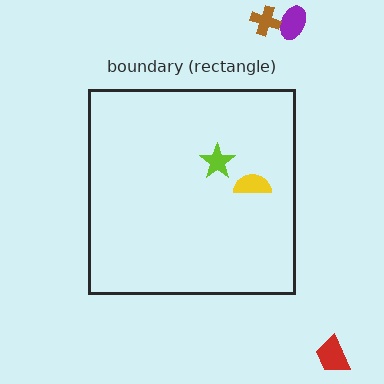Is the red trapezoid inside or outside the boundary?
Outside.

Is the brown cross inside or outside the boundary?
Outside.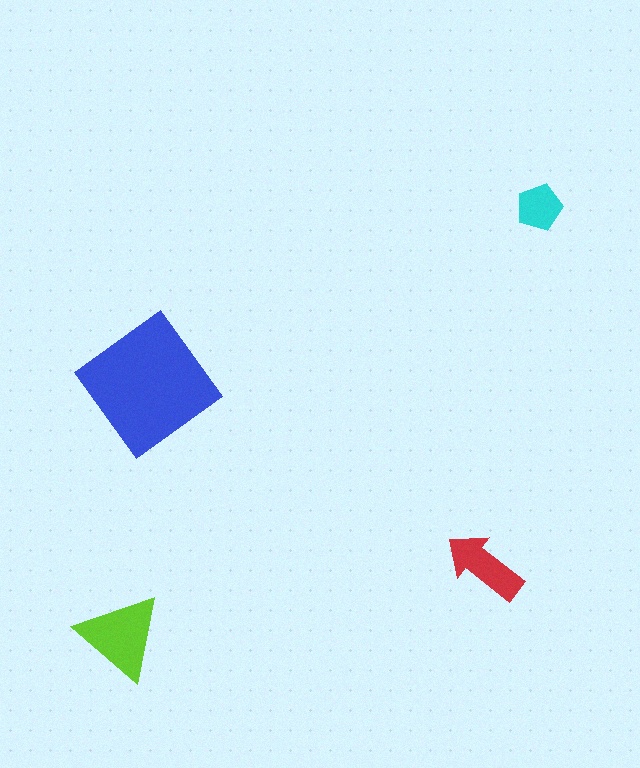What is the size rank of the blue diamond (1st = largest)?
1st.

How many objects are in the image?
There are 4 objects in the image.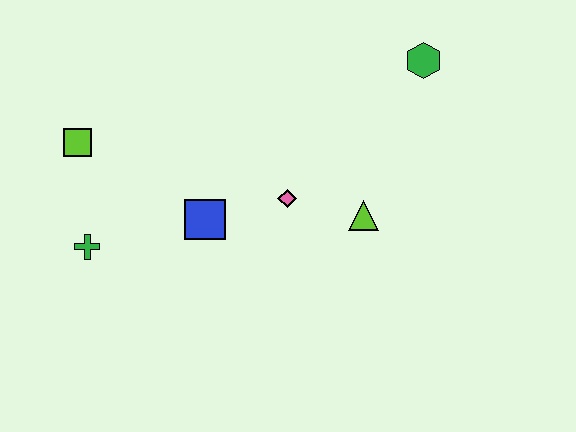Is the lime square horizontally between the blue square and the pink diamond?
No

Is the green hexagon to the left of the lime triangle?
No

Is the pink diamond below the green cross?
No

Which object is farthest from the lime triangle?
The lime square is farthest from the lime triangle.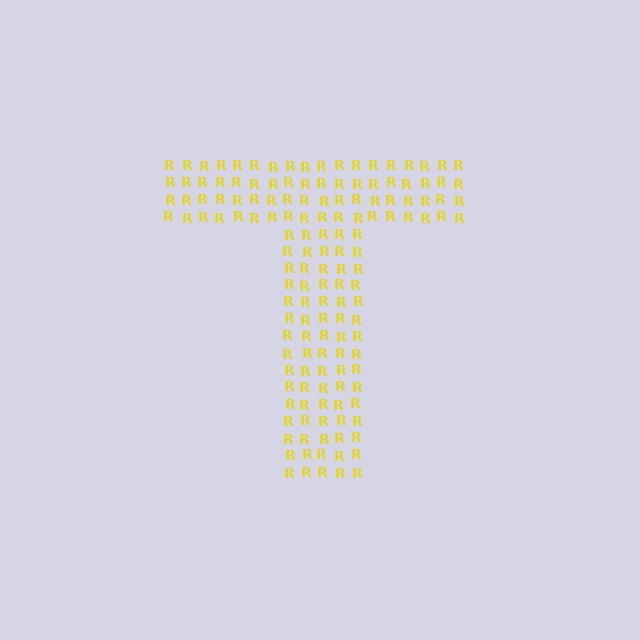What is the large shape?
The large shape is the letter T.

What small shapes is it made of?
It is made of small letter R's.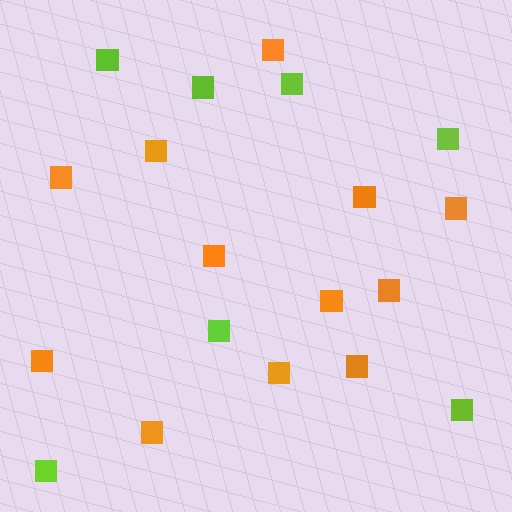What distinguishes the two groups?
There are 2 groups: one group of lime squares (7) and one group of orange squares (12).